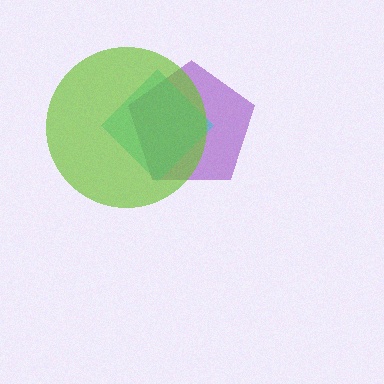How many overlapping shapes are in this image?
There are 3 overlapping shapes in the image.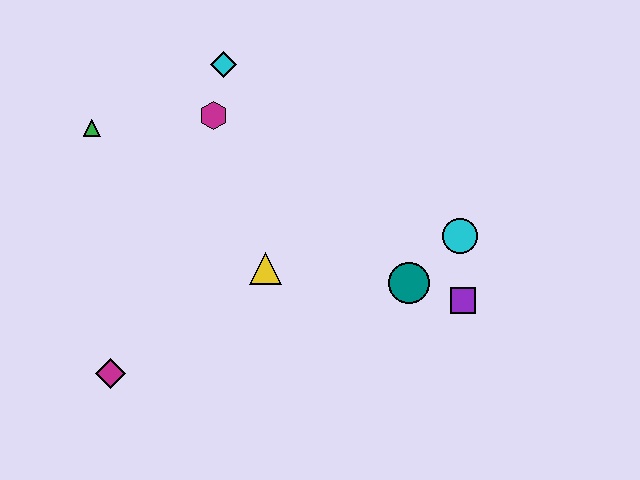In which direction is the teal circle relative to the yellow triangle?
The teal circle is to the right of the yellow triangle.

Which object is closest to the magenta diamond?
The yellow triangle is closest to the magenta diamond.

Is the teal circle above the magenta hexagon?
No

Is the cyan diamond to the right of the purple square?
No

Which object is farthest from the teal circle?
The green triangle is farthest from the teal circle.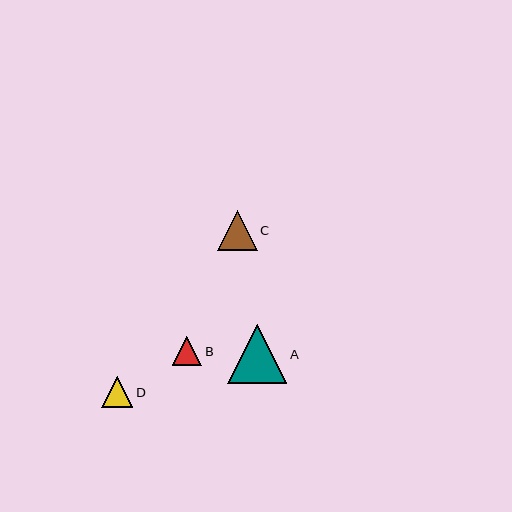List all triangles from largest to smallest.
From largest to smallest: A, C, D, B.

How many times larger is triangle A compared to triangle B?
Triangle A is approximately 2.0 times the size of triangle B.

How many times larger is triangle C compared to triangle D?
Triangle C is approximately 1.3 times the size of triangle D.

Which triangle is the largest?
Triangle A is the largest with a size of approximately 59 pixels.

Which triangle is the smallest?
Triangle B is the smallest with a size of approximately 29 pixels.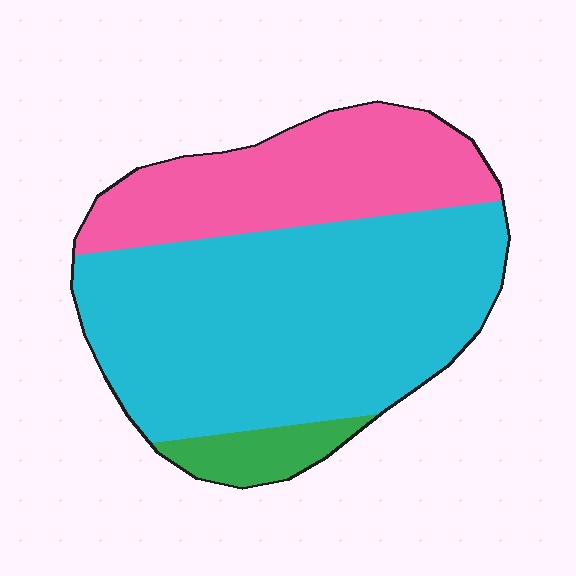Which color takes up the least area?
Green, at roughly 5%.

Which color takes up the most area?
Cyan, at roughly 60%.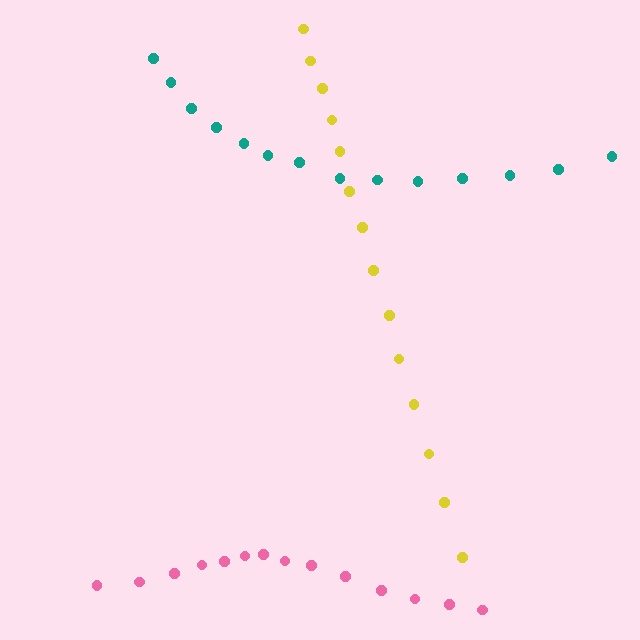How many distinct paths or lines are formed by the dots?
There are 3 distinct paths.